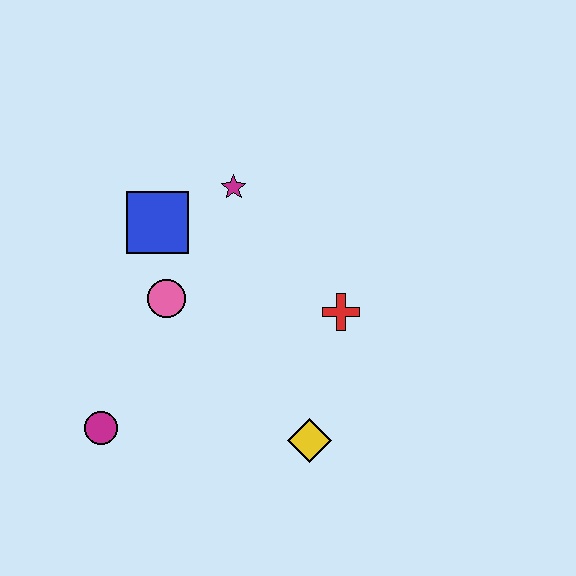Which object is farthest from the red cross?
The magenta circle is farthest from the red cross.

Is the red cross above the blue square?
No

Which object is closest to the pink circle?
The blue square is closest to the pink circle.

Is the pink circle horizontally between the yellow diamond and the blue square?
Yes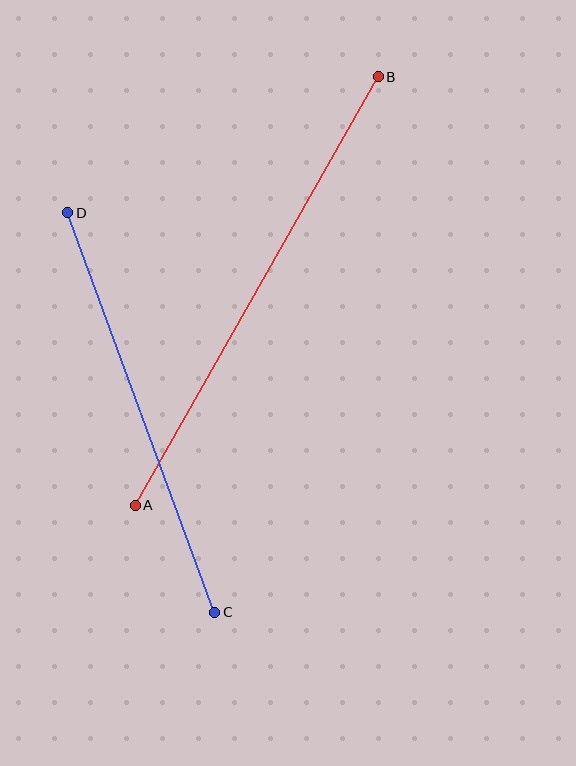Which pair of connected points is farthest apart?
Points A and B are farthest apart.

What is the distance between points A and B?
The distance is approximately 493 pixels.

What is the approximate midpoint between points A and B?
The midpoint is at approximately (257, 291) pixels.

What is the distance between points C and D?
The distance is approximately 426 pixels.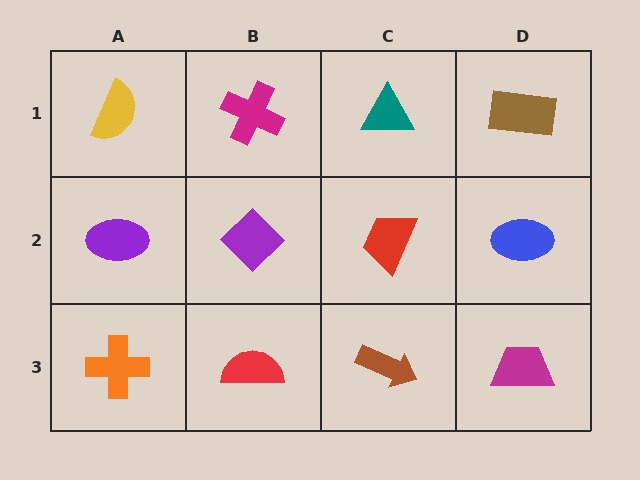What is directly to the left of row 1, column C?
A magenta cross.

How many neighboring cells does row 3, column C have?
3.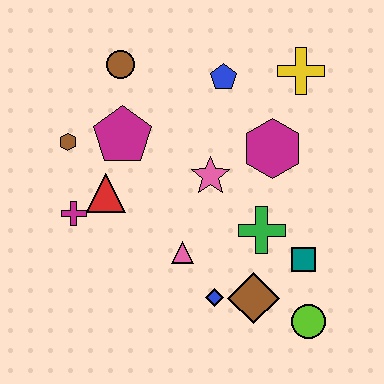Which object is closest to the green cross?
The teal square is closest to the green cross.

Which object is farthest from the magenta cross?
The yellow cross is farthest from the magenta cross.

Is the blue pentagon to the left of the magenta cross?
No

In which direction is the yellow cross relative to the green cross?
The yellow cross is above the green cross.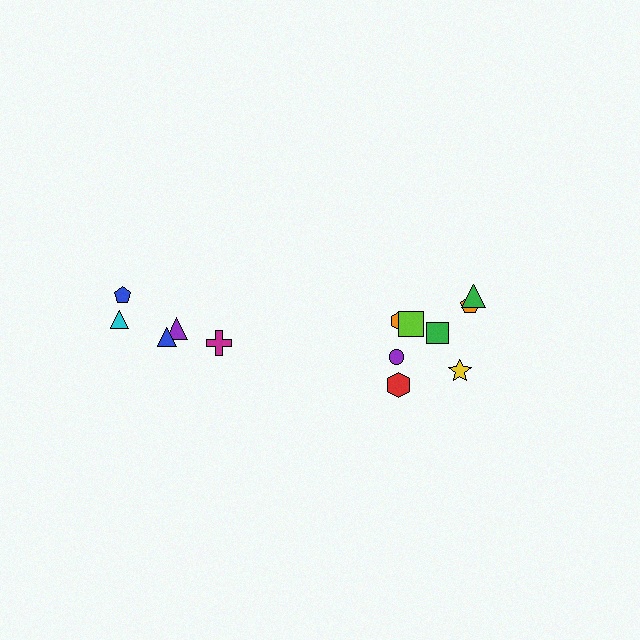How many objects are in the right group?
There are 8 objects.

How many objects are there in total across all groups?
There are 13 objects.